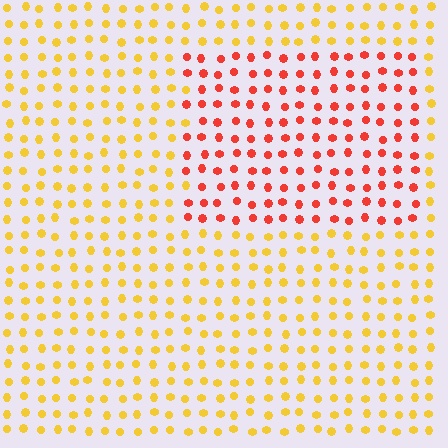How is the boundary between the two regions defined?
The boundary is defined purely by a slight shift in hue (about 45 degrees). Spacing, size, and orientation are identical on both sides.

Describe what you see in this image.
The image is filled with small yellow elements in a uniform arrangement. A rectangle-shaped region is visible where the elements are tinted to a slightly different hue, forming a subtle color boundary.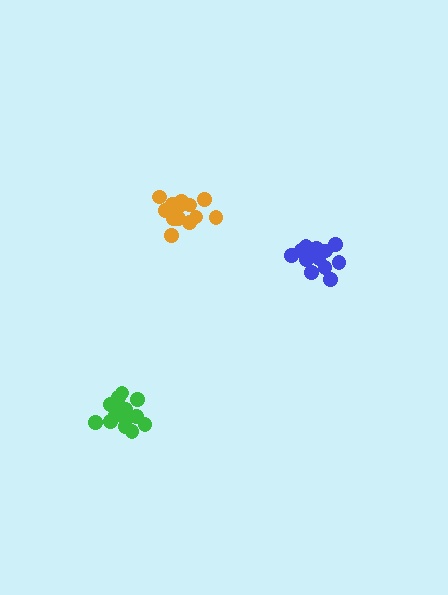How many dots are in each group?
Group 1: 13 dots, Group 2: 16 dots, Group 3: 14 dots (43 total).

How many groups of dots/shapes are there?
There are 3 groups.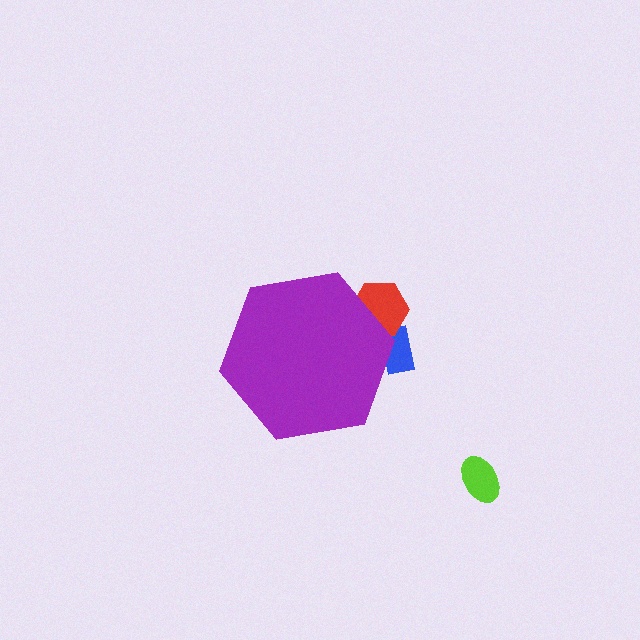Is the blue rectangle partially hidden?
Yes, the blue rectangle is partially hidden behind the purple hexagon.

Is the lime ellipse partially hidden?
No, the lime ellipse is fully visible.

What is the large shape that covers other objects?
A purple hexagon.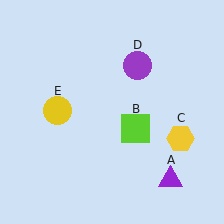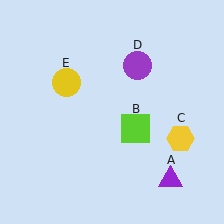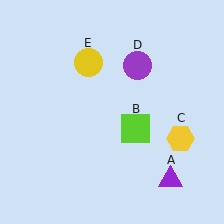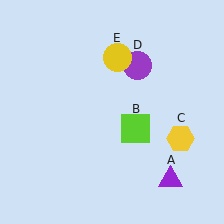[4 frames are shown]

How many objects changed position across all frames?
1 object changed position: yellow circle (object E).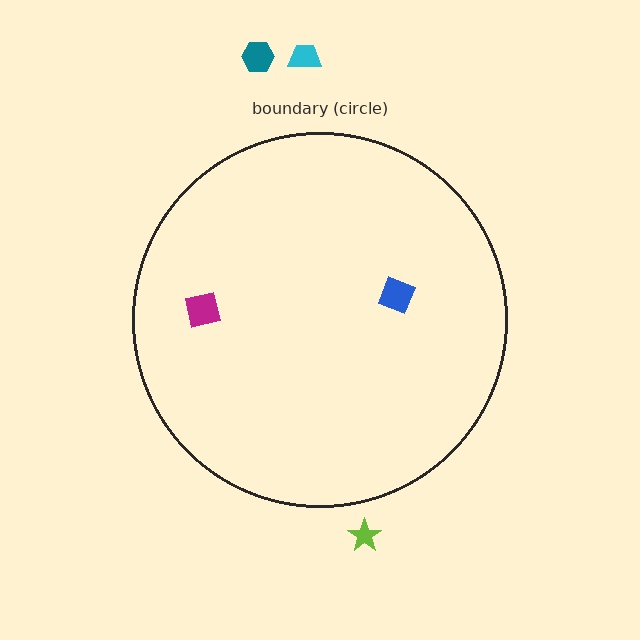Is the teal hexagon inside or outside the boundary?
Outside.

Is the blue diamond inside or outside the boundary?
Inside.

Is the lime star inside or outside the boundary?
Outside.